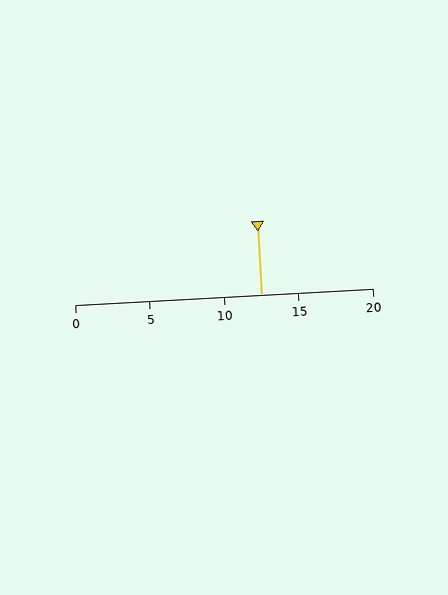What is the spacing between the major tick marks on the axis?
The major ticks are spaced 5 apart.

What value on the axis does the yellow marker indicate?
The marker indicates approximately 12.5.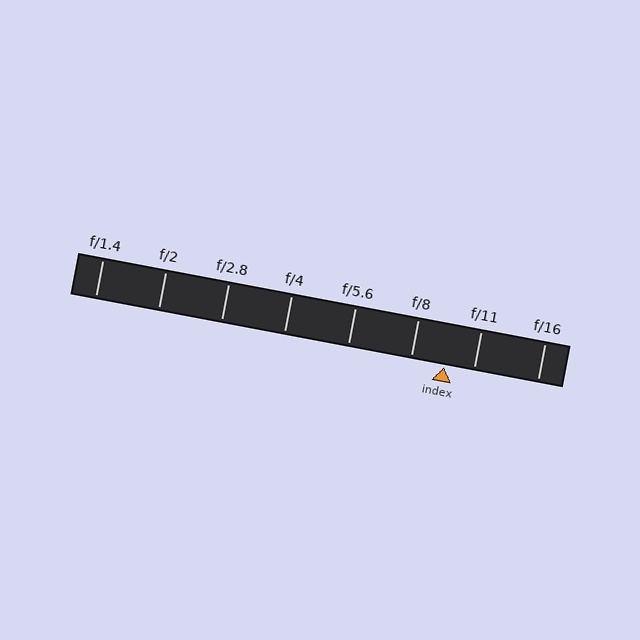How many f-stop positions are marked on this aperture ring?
There are 8 f-stop positions marked.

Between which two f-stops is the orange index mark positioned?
The index mark is between f/8 and f/11.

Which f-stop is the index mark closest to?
The index mark is closest to f/11.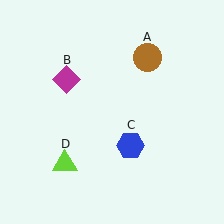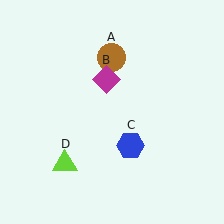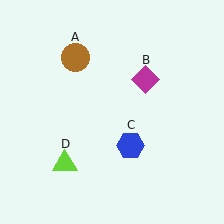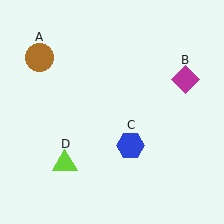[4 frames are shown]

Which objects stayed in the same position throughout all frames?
Blue hexagon (object C) and lime triangle (object D) remained stationary.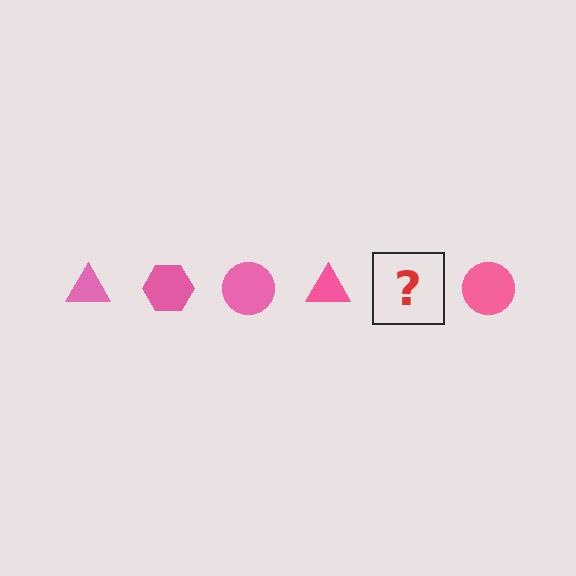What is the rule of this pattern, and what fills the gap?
The rule is that the pattern cycles through triangle, hexagon, circle shapes in pink. The gap should be filled with a pink hexagon.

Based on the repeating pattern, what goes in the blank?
The blank should be a pink hexagon.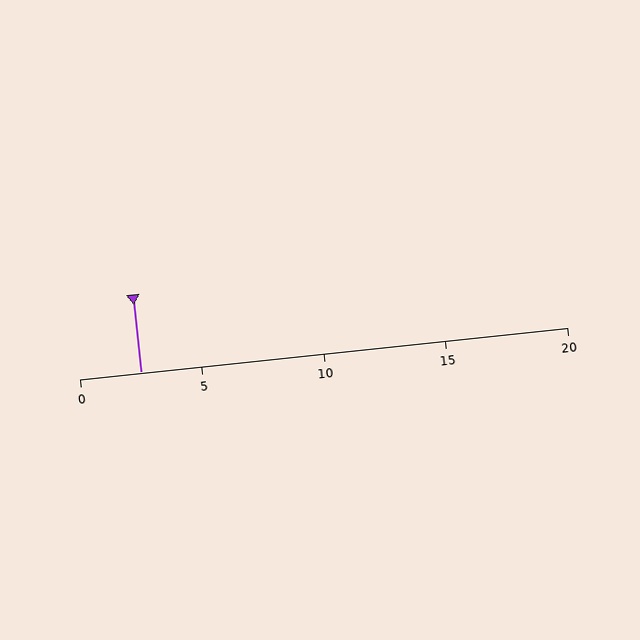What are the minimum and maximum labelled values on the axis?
The axis runs from 0 to 20.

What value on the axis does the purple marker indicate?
The marker indicates approximately 2.5.